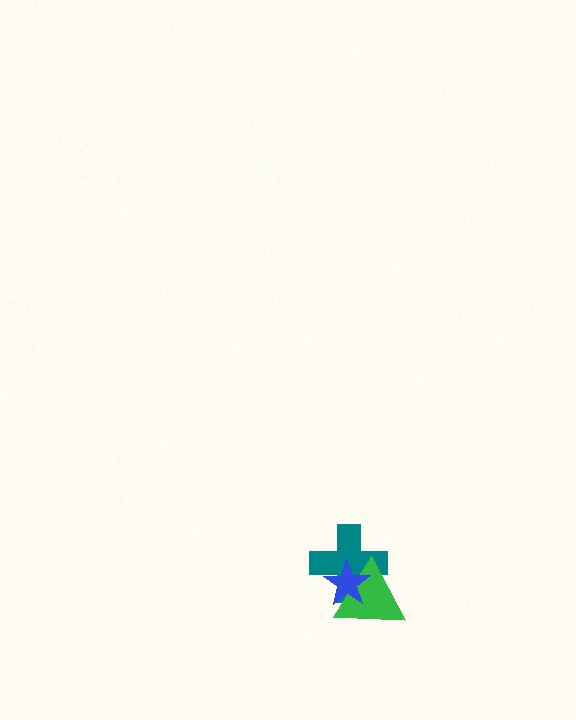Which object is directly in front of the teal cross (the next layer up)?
The green triangle is directly in front of the teal cross.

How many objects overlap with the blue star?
2 objects overlap with the blue star.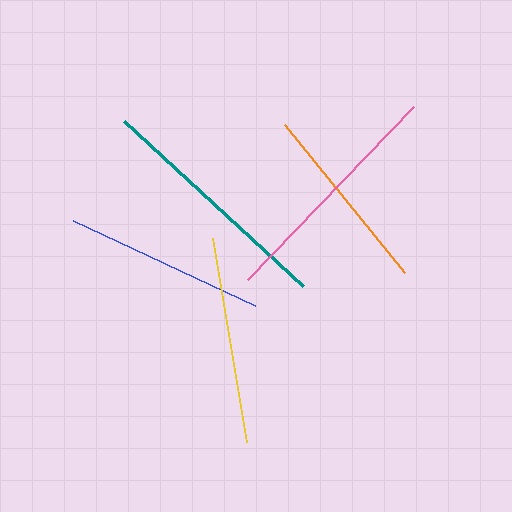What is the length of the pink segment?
The pink segment is approximately 240 pixels long.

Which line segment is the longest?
The teal line is the longest at approximately 244 pixels.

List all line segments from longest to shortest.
From longest to shortest: teal, pink, yellow, blue, orange.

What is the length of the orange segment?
The orange segment is approximately 190 pixels long.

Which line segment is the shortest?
The orange line is the shortest at approximately 190 pixels.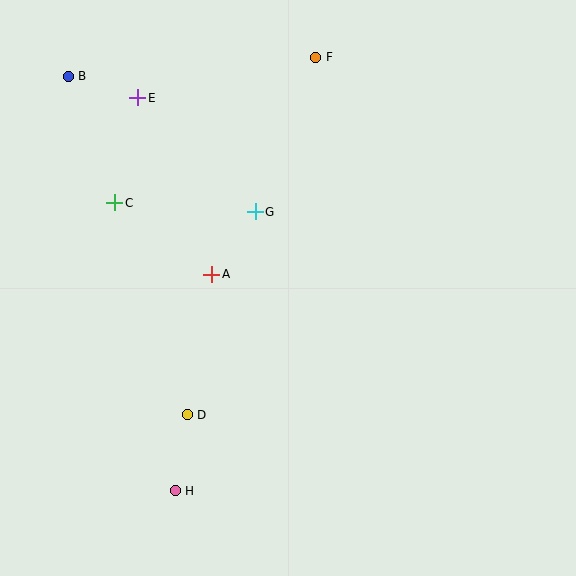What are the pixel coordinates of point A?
Point A is at (212, 274).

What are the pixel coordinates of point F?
Point F is at (316, 57).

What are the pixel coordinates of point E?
Point E is at (138, 98).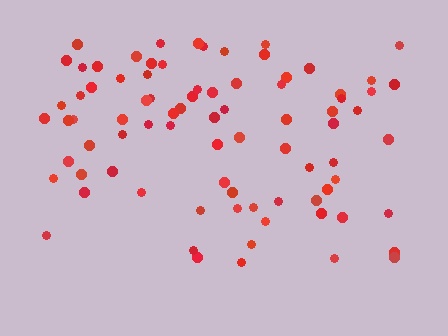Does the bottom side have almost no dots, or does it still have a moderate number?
Still a moderate number, just noticeably fewer than the top.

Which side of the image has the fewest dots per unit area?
The bottom.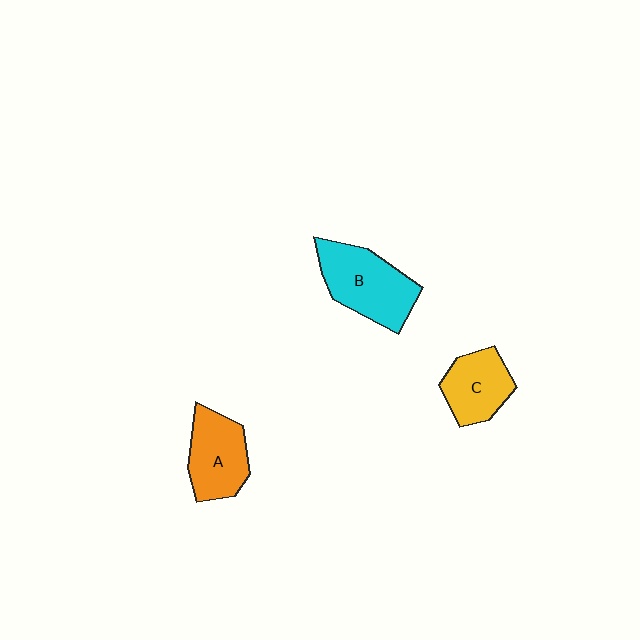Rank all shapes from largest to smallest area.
From largest to smallest: B (cyan), A (orange), C (yellow).